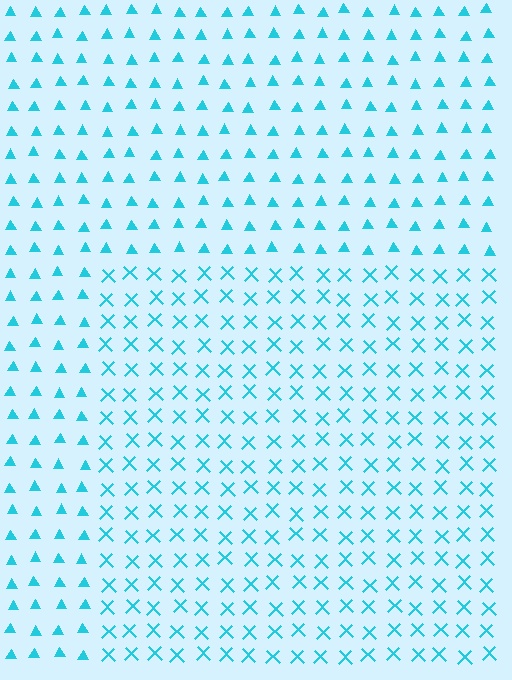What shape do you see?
I see a rectangle.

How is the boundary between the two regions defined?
The boundary is defined by a change in element shape: X marks inside vs. triangles outside. All elements share the same color and spacing.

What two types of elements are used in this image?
The image uses X marks inside the rectangle region and triangles outside it.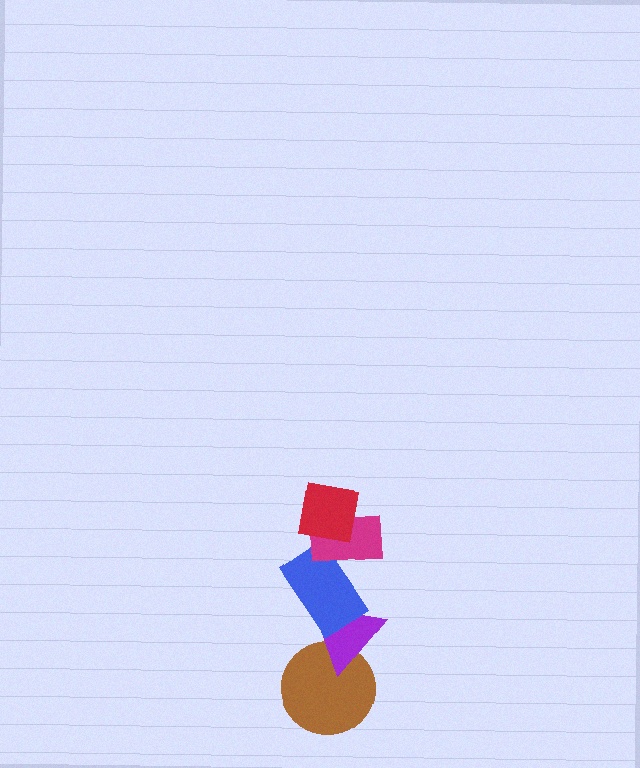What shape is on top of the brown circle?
The purple triangle is on top of the brown circle.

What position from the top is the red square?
The red square is 1st from the top.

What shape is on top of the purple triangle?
The blue rectangle is on top of the purple triangle.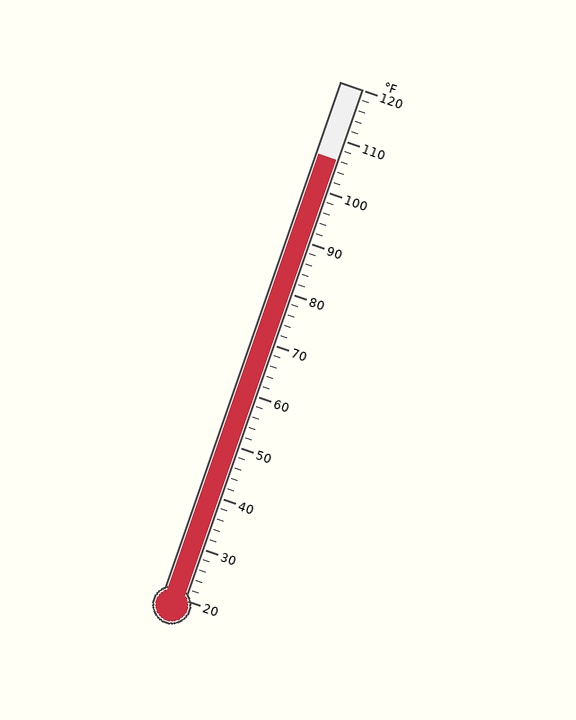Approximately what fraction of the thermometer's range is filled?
The thermometer is filled to approximately 85% of its range.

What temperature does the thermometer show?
The thermometer shows approximately 106°F.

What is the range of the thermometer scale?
The thermometer scale ranges from 20°F to 120°F.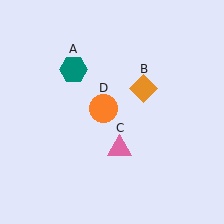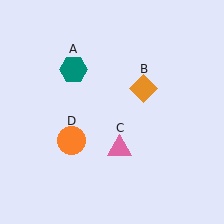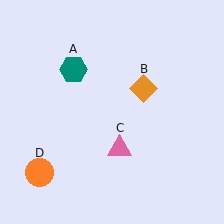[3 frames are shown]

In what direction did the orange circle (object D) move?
The orange circle (object D) moved down and to the left.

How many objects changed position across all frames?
1 object changed position: orange circle (object D).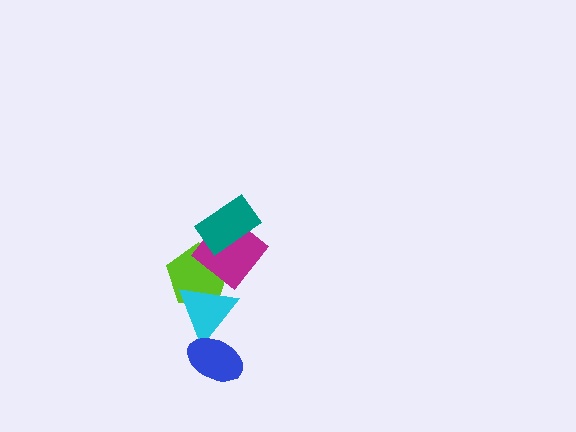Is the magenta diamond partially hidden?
Yes, it is partially covered by another shape.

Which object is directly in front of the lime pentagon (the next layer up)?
The cyan triangle is directly in front of the lime pentagon.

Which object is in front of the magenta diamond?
The teal rectangle is in front of the magenta diamond.